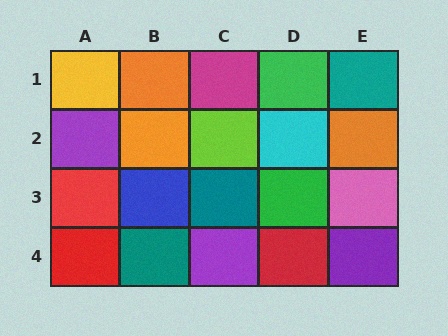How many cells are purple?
3 cells are purple.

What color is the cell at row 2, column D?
Cyan.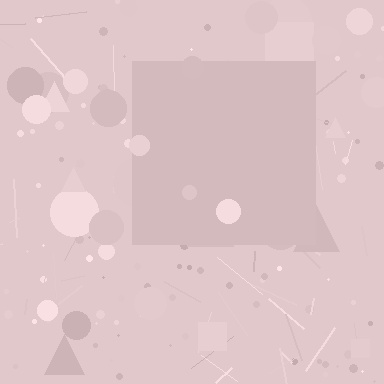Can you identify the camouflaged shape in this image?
The camouflaged shape is a square.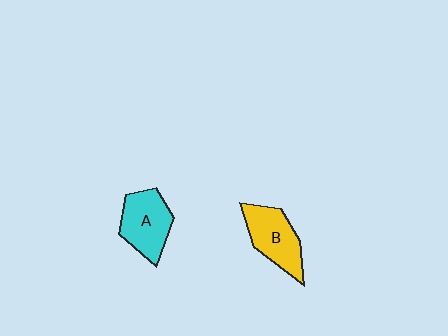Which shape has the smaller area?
Shape B (yellow).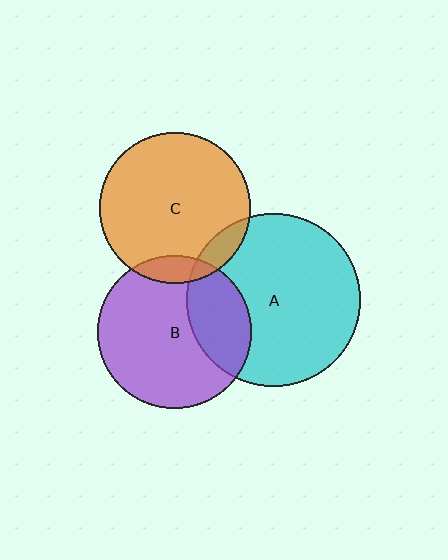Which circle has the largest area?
Circle A (cyan).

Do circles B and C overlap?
Yes.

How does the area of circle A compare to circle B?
Approximately 1.3 times.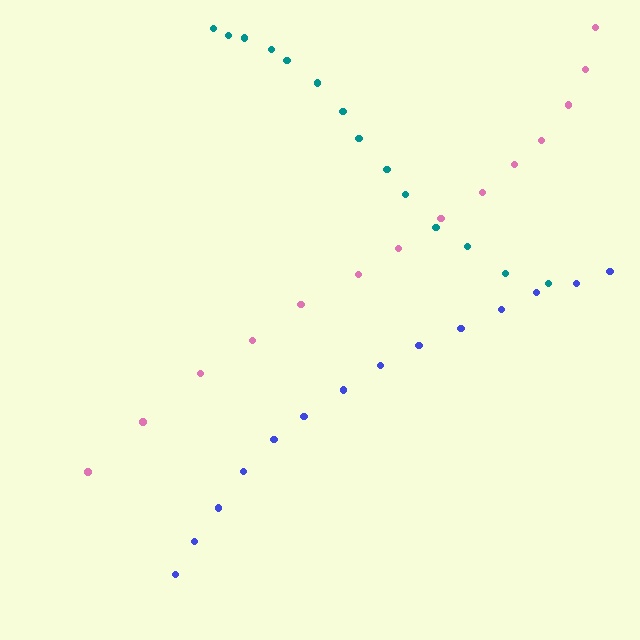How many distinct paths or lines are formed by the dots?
There are 3 distinct paths.